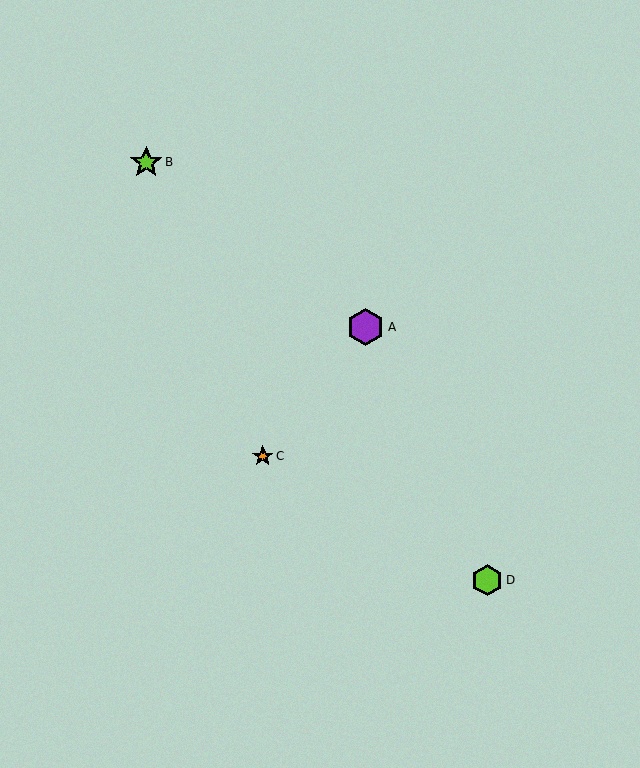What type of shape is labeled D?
Shape D is a lime hexagon.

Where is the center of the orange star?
The center of the orange star is at (263, 456).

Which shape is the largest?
The purple hexagon (labeled A) is the largest.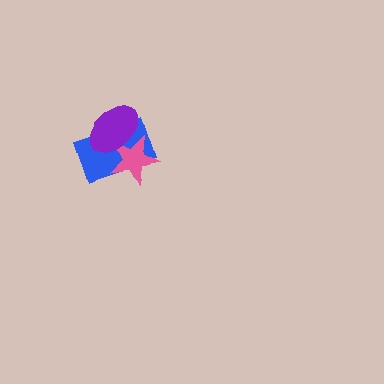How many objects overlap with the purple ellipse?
2 objects overlap with the purple ellipse.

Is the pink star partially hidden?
Yes, it is partially covered by another shape.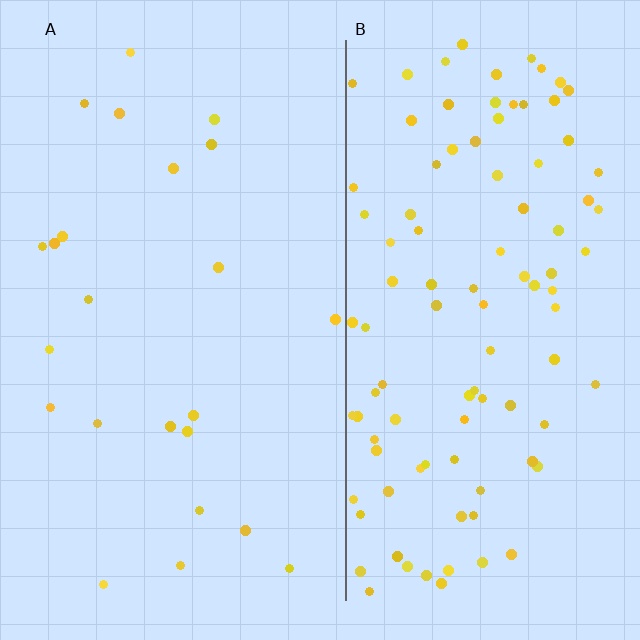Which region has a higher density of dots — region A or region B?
B (the right).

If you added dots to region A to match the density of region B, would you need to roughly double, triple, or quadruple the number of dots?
Approximately quadruple.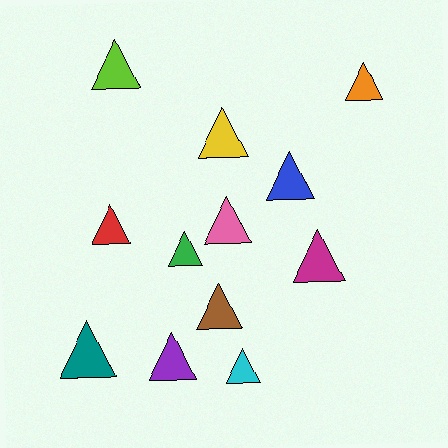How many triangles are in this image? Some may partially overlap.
There are 12 triangles.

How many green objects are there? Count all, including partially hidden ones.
There is 1 green object.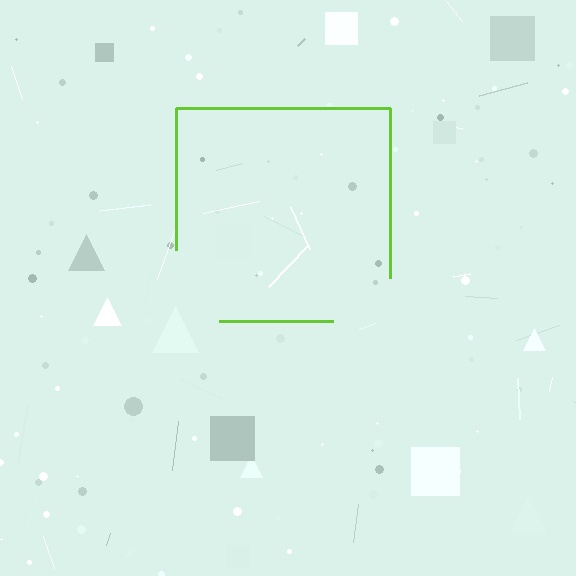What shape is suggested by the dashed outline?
The dashed outline suggests a square.